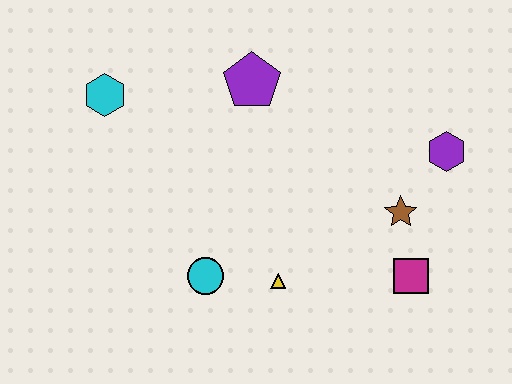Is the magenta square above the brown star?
No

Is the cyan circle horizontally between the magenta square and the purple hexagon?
No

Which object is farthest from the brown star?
The cyan hexagon is farthest from the brown star.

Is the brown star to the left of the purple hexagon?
Yes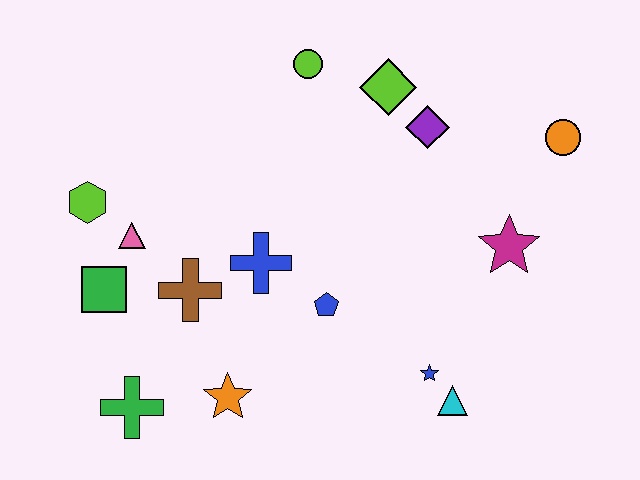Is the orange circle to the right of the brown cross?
Yes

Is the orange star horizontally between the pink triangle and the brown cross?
No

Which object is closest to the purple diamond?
The lime diamond is closest to the purple diamond.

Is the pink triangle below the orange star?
No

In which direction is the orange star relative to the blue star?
The orange star is to the left of the blue star.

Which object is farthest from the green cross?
The orange circle is farthest from the green cross.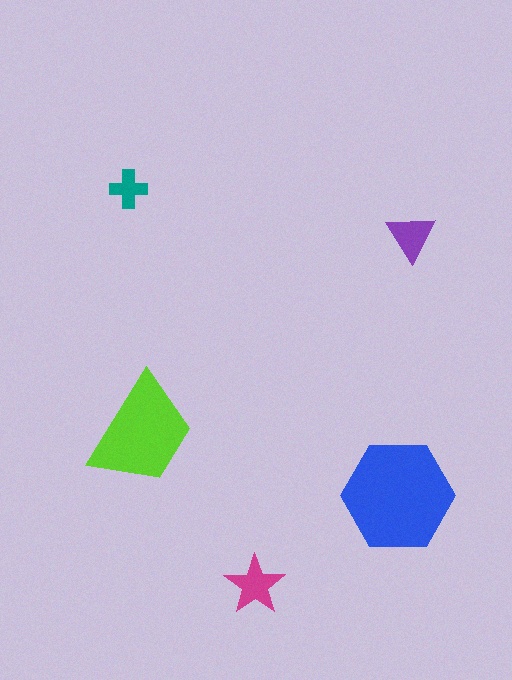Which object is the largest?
The blue hexagon.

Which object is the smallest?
The teal cross.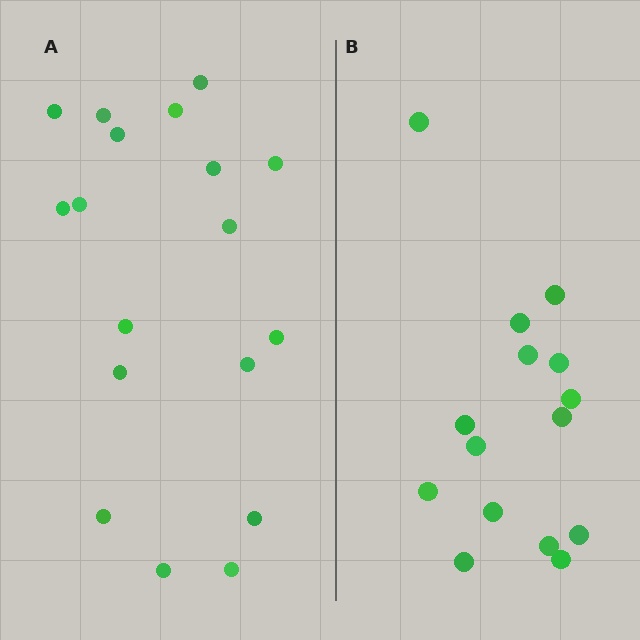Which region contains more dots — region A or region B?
Region A (the left region) has more dots.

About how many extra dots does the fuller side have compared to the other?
Region A has just a few more — roughly 2 or 3 more dots than region B.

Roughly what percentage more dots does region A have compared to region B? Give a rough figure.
About 20% more.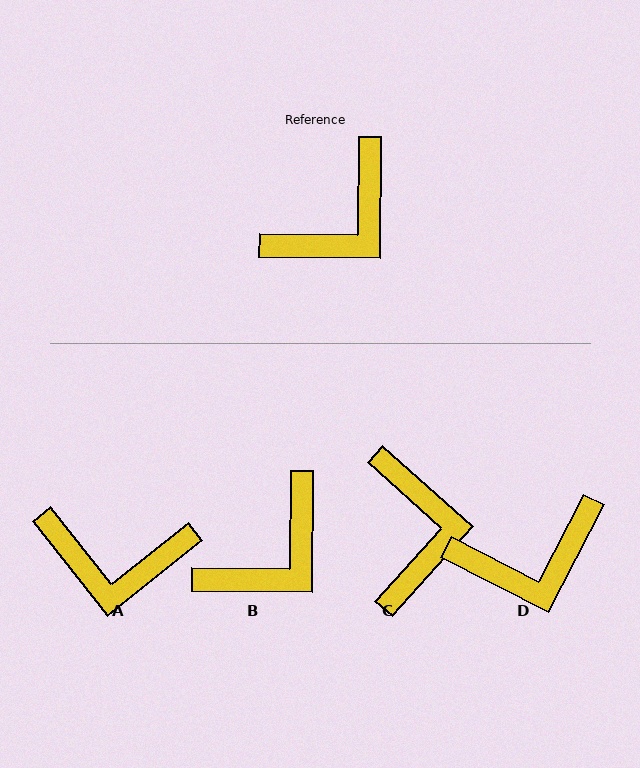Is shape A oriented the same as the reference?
No, it is off by about 51 degrees.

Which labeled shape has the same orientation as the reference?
B.